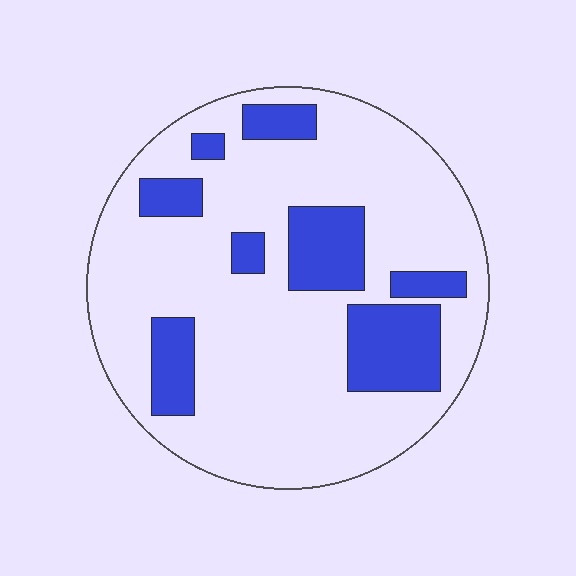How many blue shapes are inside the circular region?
8.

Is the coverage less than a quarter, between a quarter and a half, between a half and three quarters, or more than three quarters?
Less than a quarter.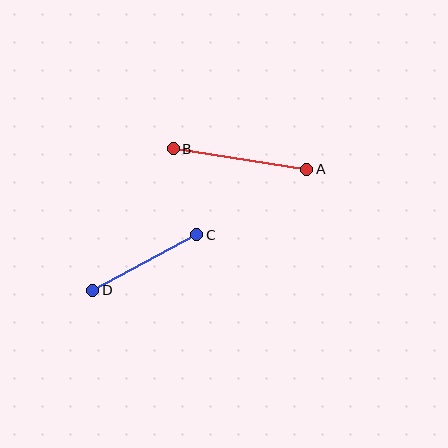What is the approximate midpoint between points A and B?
The midpoint is at approximately (240, 159) pixels.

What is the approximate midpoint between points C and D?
The midpoint is at approximately (145, 263) pixels.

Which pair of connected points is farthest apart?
Points A and B are farthest apart.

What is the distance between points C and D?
The distance is approximately 118 pixels.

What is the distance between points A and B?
The distance is approximately 135 pixels.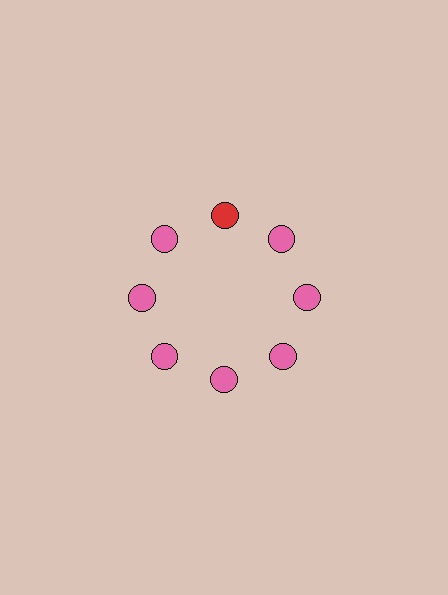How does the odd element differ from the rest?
It has a different color: red instead of pink.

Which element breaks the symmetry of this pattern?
The red circle at roughly the 12 o'clock position breaks the symmetry. All other shapes are pink circles.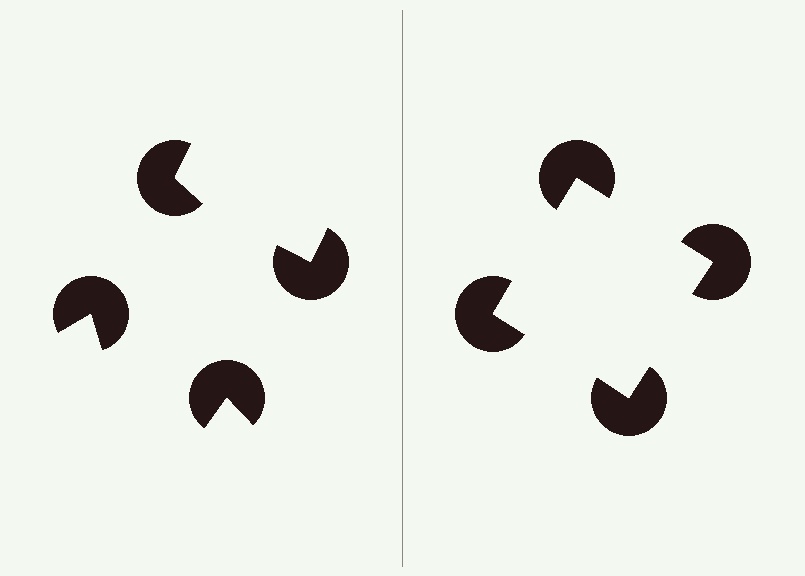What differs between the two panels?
The pac-man discs are positioned identically on both sides; only the wedge orientations differ. On the right they align to a square; on the left they are misaligned.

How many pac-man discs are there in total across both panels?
8 — 4 on each side.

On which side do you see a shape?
An illusory square appears on the right side. On the left side the wedge cuts are rotated, so no coherent shape forms.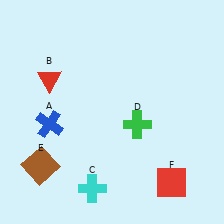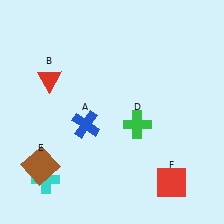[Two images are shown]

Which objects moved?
The objects that moved are: the blue cross (A), the cyan cross (C).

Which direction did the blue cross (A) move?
The blue cross (A) moved right.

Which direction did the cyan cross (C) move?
The cyan cross (C) moved left.